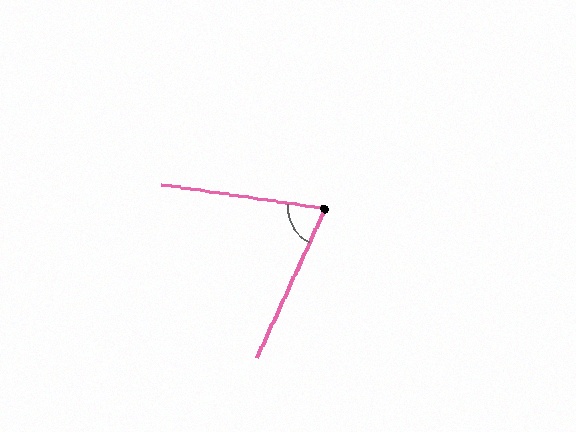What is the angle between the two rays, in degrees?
Approximately 74 degrees.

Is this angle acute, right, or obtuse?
It is acute.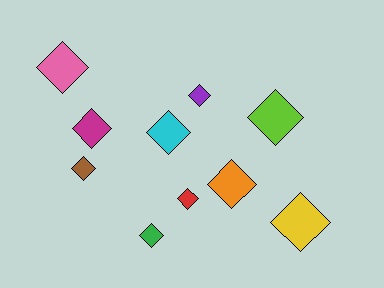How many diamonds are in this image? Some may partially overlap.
There are 10 diamonds.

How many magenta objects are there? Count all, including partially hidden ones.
There is 1 magenta object.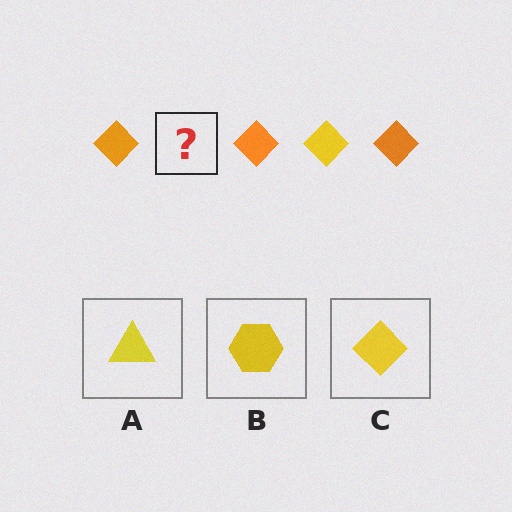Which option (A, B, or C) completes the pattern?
C.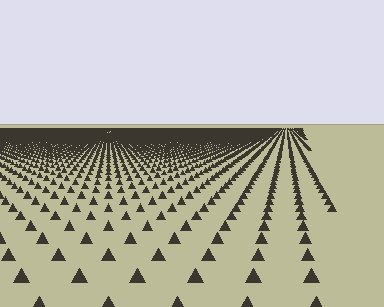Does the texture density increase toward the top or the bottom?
Density increases toward the top.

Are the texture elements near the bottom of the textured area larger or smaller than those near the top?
Larger. Near the bottom, elements are closer to the viewer and appear at a bigger on-screen size.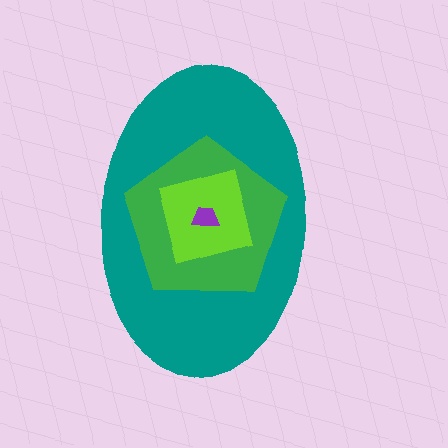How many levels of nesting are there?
4.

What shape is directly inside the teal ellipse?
The green pentagon.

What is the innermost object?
The purple trapezoid.